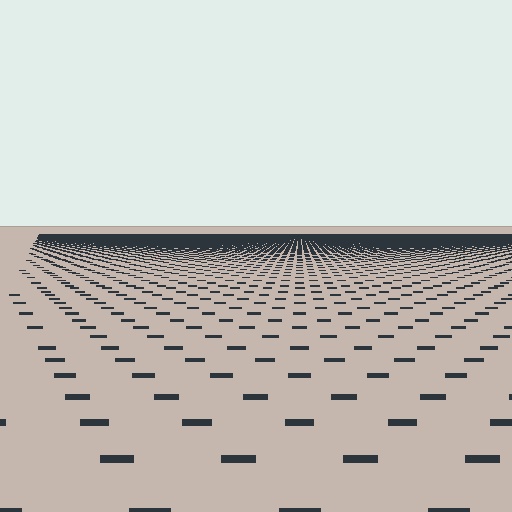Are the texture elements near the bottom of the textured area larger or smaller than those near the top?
Larger. Near the bottom, elements are closer to the viewer and appear at a bigger on-screen size.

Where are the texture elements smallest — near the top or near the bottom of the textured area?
Near the top.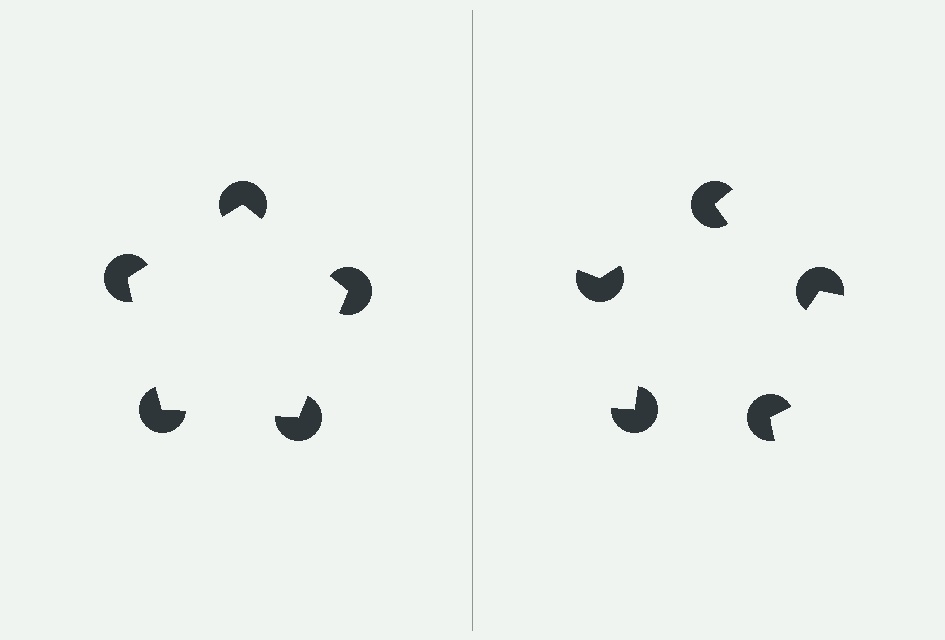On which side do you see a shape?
An illusory pentagon appears on the left side. On the right side the wedge cuts are rotated, so no coherent shape forms.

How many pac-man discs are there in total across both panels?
10 — 5 on each side.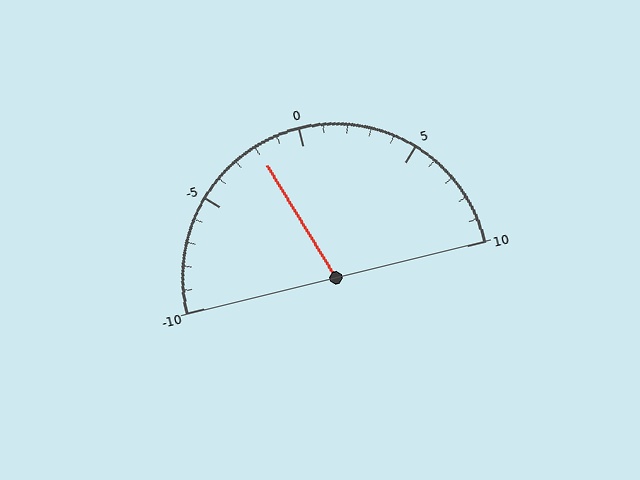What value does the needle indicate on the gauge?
The needle indicates approximately -2.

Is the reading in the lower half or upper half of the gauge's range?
The reading is in the lower half of the range (-10 to 10).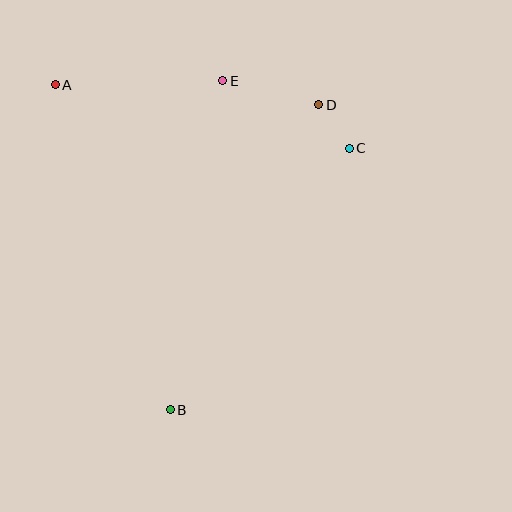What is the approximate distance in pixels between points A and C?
The distance between A and C is approximately 301 pixels.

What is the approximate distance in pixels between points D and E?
The distance between D and E is approximately 99 pixels.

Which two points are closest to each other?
Points C and D are closest to each other.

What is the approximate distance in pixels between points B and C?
The distance between B and C is approximately 317 pixels.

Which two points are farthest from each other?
Points A and B are farthest from each other.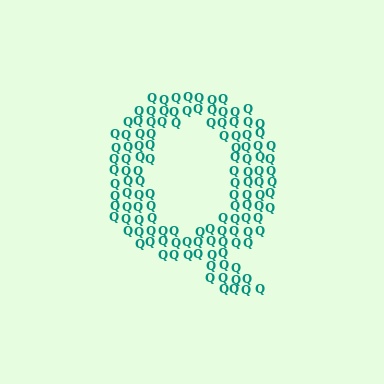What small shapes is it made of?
It is made of small letter Q's.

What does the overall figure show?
The overall figure shows the letter Q.